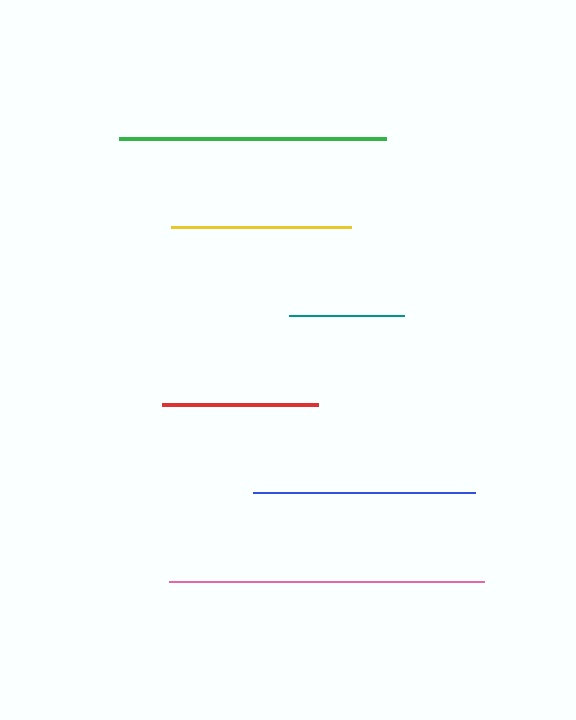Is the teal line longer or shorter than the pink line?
The pink line is longer than the teal line.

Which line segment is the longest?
The pink line is the longest at approximately 315 pixels.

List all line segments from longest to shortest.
From longest to shortest: pink, green, blue, yellow, red, teal.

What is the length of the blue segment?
The blue segment is approximately 221 pixels long.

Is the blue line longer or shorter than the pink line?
The pink line is longer than the blue line.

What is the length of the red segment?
The red segment is approximately 156 pixels long.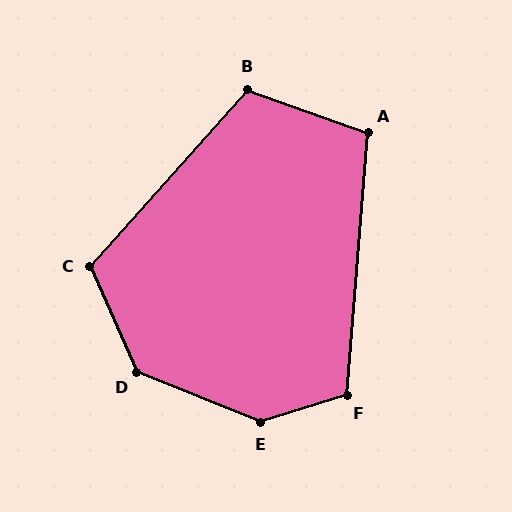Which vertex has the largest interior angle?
E, at approximately 141 degrees.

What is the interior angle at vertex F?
Approximately 112 degrees (obtuse).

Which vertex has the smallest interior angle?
A, at approximately 105 degrees.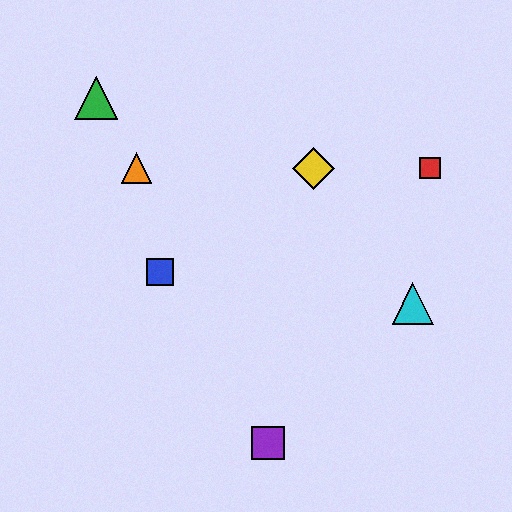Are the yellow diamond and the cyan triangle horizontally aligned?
No, the yellow diamond is at y≈168 and the cyan triangle is at y≈303.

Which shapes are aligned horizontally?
The red square, the yellow diamond, the orange triangle are aligned horizontally.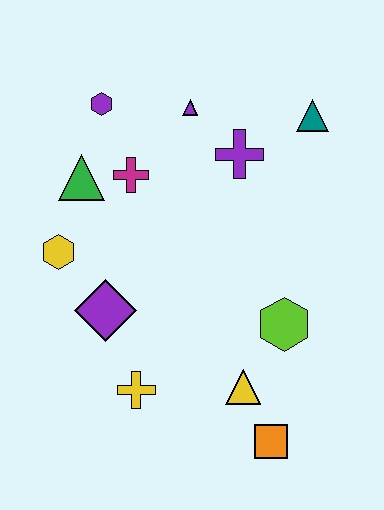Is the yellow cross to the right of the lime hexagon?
No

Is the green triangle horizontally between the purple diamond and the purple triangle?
No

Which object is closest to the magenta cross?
The green triangle is closest to the magenta cross.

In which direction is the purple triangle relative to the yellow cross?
The purple triangle is above the yellow cross.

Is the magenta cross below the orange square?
No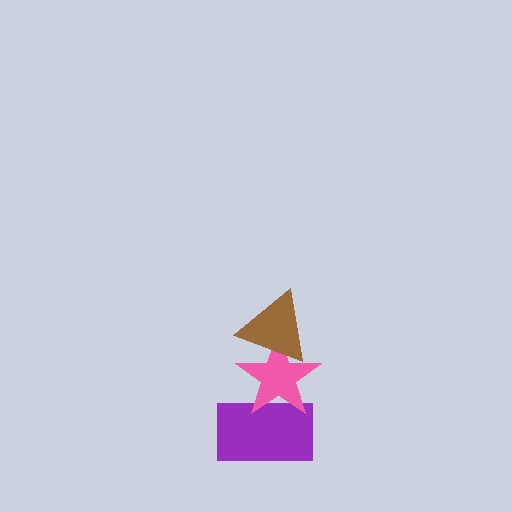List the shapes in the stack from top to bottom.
From top to bottom: the brown triangle, the pink star, the purple rectangle.